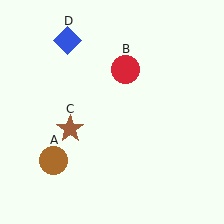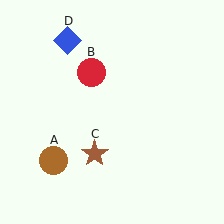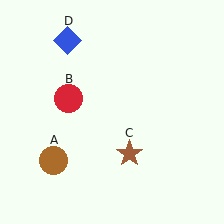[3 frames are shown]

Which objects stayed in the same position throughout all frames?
Brown circle (object A) and blue diamond (object D) remained stationary.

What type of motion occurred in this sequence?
The red circle (object B), brown star (object C) rotated counterclockwise around the center of the scene.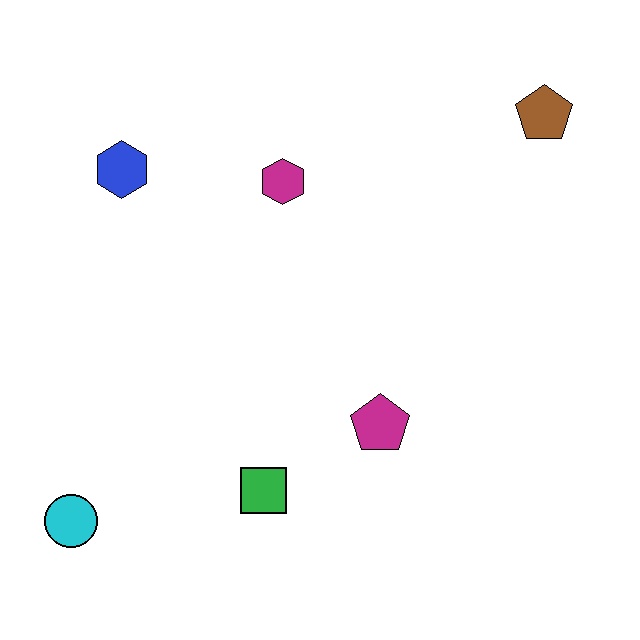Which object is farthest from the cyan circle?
The brown pentagon is farthest from the cyan circle.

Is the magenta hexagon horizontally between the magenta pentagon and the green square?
Yes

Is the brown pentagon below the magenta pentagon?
No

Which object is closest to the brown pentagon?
The magenta hexagon is closest to the brown pentagon.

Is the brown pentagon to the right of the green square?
Yes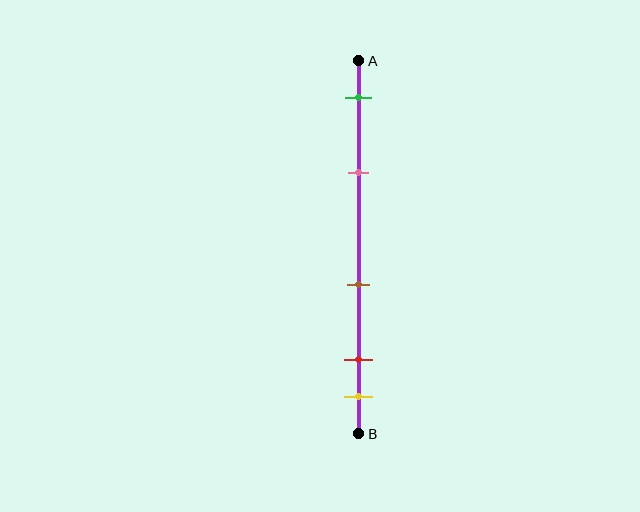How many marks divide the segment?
There are 5 marks dividing the segment.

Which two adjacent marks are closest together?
The red and yellow marks are the closest adjacent pair.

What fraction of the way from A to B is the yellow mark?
The yellow mark is approximately 90% (0.9) of the way from A to B.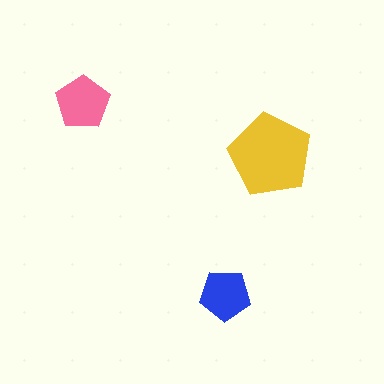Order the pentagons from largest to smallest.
the yellow one, the pink one, the blue one.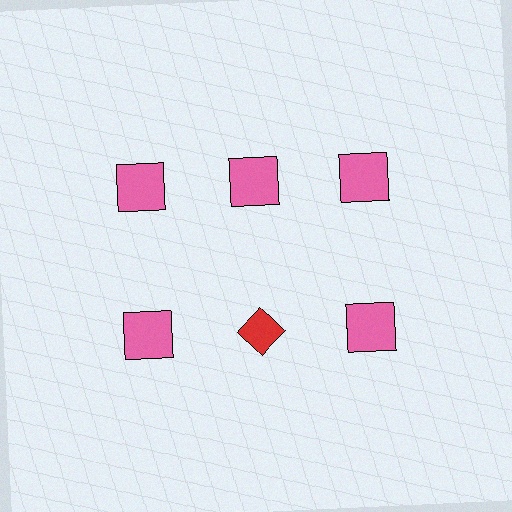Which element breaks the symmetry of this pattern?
The red diamond in the second row, second from left column breaks the symmetry. All other shapes are pink squares.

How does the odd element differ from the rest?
It differs in both color (red instead of pink) and shape (diamond instead of square).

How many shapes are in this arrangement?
There are 6 shapes arranged in a grid pattern.